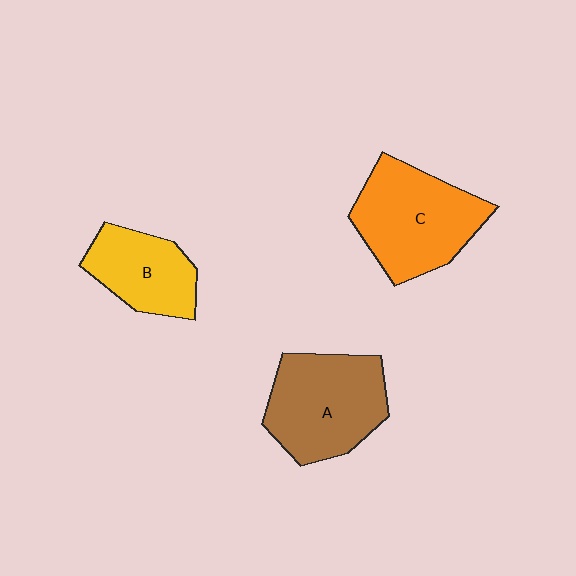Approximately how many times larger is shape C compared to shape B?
Approximately 1.5 times.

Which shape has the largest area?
Shape C (orange).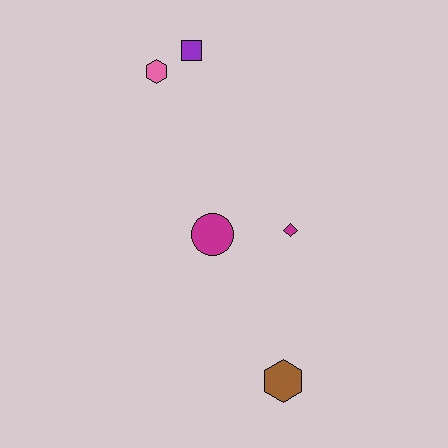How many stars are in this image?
There are no stars.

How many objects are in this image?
There are 5 objects.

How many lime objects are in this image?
There are no lime objects.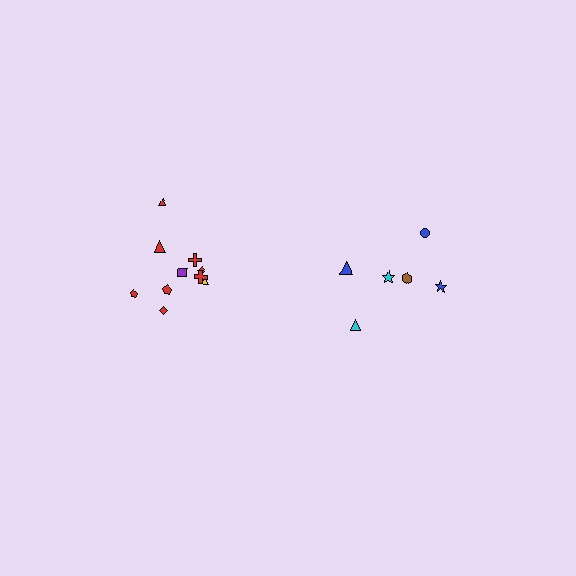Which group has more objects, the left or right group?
The left group.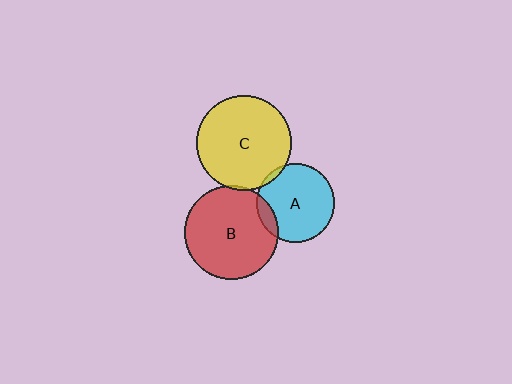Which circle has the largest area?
Circle C (yellow).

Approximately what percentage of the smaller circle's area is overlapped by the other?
Approximately 10%.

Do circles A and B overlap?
Yes.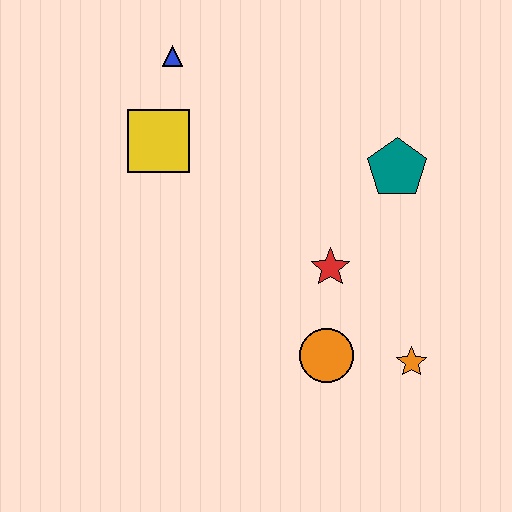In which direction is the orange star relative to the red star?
The orange star is below the red star.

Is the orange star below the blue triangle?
Yes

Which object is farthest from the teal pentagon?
The blue triangle is farthest from the teal pentagon.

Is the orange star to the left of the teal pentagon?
No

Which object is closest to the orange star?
The orange circle is closest to the orange star.